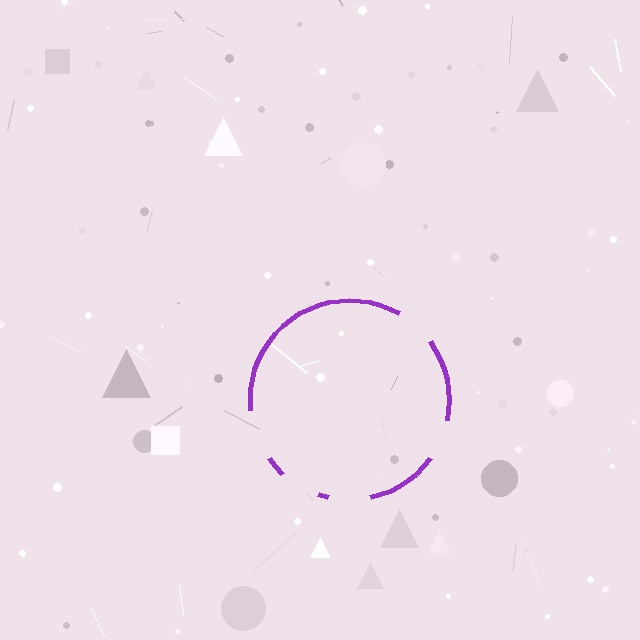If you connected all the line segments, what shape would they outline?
They would outline a circle.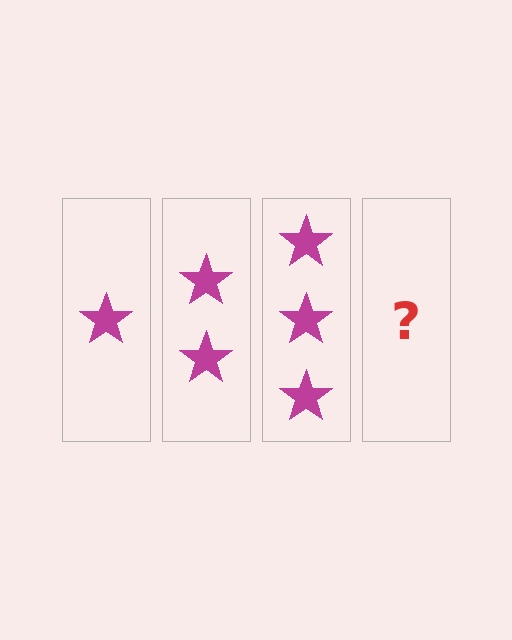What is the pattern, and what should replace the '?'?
The pattern is that each step adds one more star. The '?' should be 4 stars.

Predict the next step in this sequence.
The next step is 4 stars.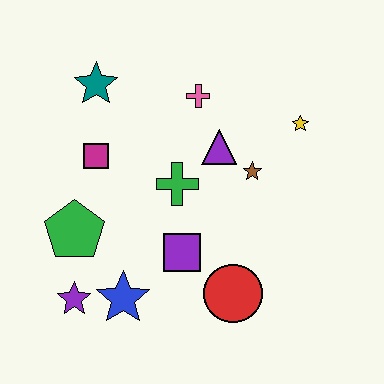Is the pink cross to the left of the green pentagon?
No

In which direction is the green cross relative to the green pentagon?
The green cross is to the right of the green pentagon.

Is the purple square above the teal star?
No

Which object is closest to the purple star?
The blue star is closest to the purple star.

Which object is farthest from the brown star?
The purple star is farthest from the brown star.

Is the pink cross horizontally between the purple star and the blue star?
No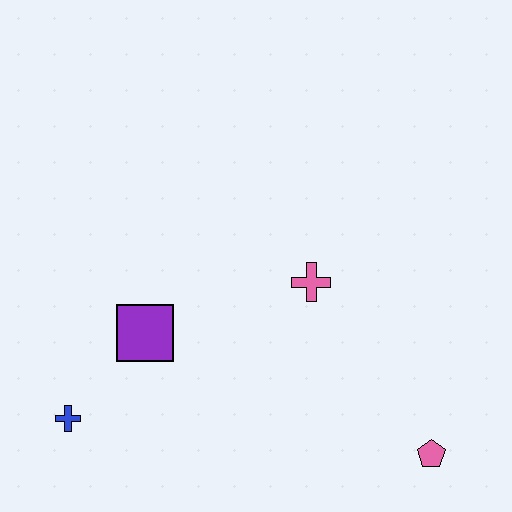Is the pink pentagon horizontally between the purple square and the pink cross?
No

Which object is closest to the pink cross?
The purple square is closest to the pink cross.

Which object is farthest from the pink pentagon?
The blue cross is farthest from the pink pentagon.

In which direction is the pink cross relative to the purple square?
The pink cross is to the right of the purple square.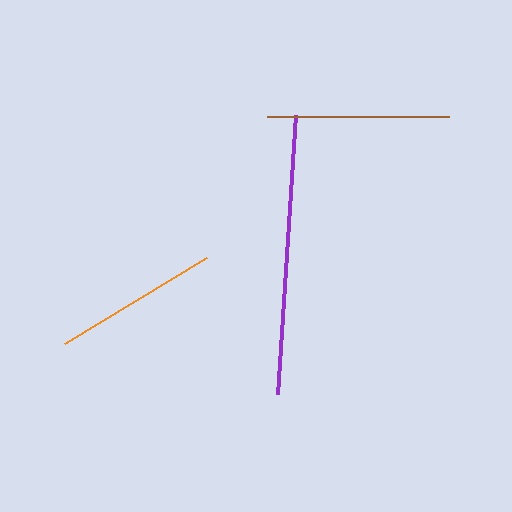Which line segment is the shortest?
The orange line is the shortest at approximately 166 pixels.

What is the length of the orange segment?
The orange segment is approximately 166 pixels long.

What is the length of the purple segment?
The purple segment is approximately 280 pixels long.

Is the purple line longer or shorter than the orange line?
The purple line is longer than the orange line.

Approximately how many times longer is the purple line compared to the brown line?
The purple line is approximately 1.5 times the length of the brown line.